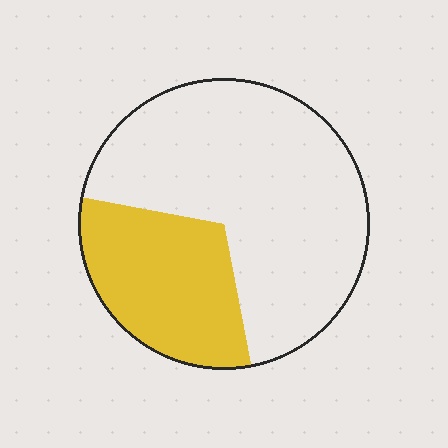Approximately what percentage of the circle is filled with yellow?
Approximately 30%.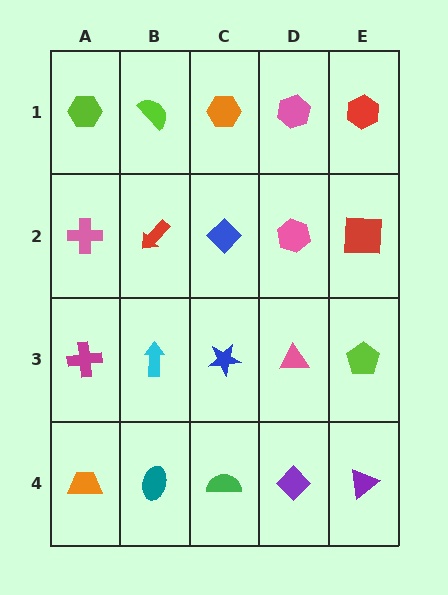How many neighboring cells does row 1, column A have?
2.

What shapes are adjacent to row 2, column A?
A lime hexagon (row 1, column A), a magenta cross (row 3, column A), a red arrow (row 2, column B).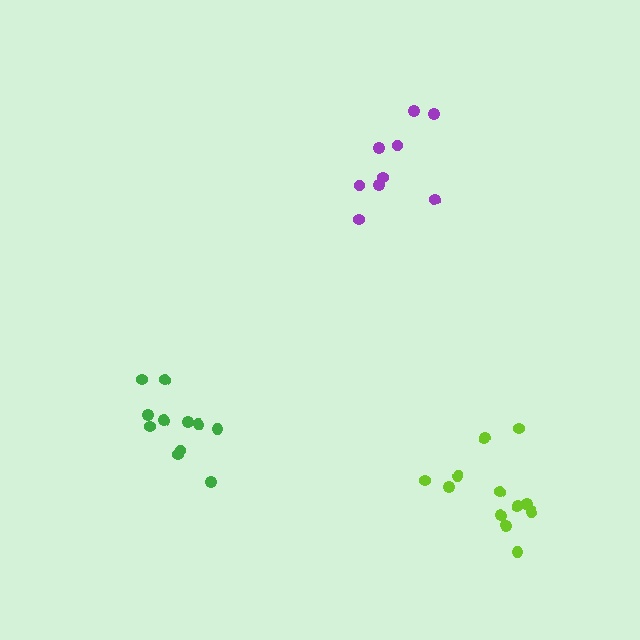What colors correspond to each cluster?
The clusters are colored: purple, green, lime.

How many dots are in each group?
Group 1: 9 dots, Group 2: 11 dots, Group 3: 12 dots (32 total).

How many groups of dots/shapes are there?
There are 3 groups.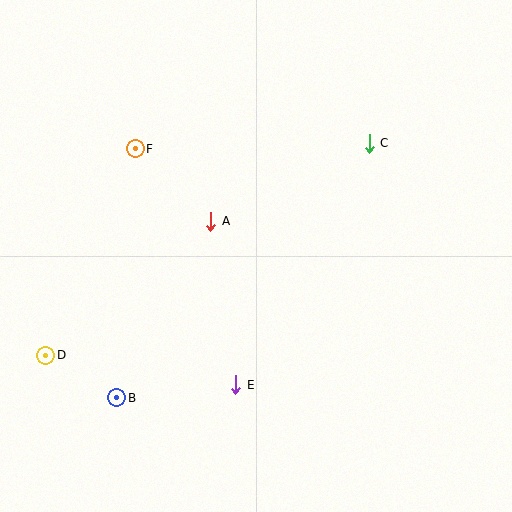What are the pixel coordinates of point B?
Point B is at (117, 398).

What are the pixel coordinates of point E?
Point E is at (235, 385).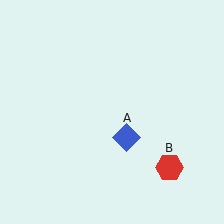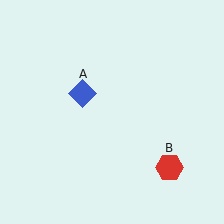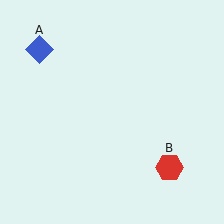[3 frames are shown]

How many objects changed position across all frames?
1 object changed position: blue diamond (object A).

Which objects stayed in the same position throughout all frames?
Red hexagon (object B) remained stationary.